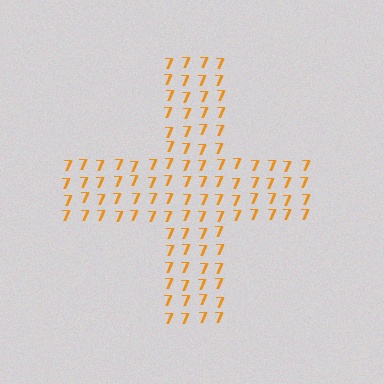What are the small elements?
The small elements are digit 7's.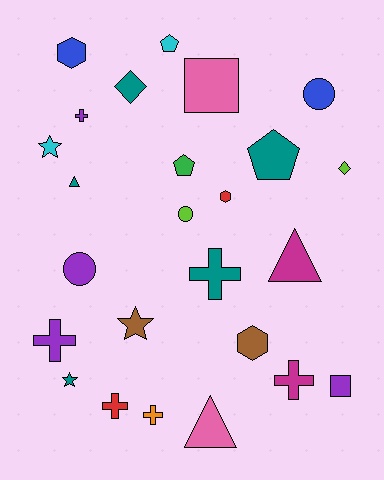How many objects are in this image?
There are 25 objects.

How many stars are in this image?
There are 3 stars.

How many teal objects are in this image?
There are 5 teal objects.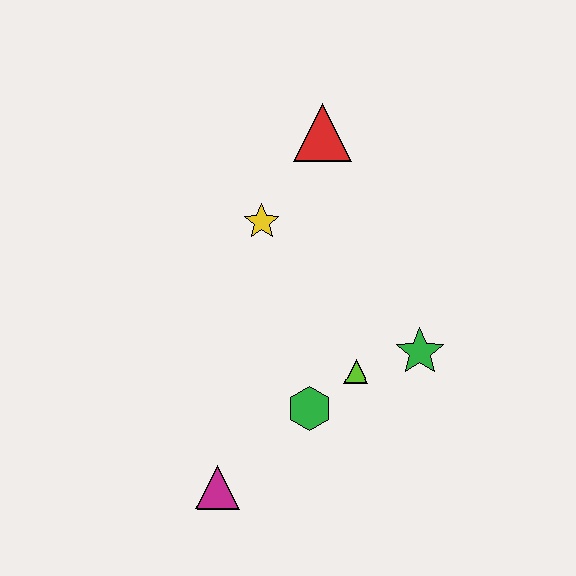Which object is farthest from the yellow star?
The magenta triangle is farthest from the yellow star.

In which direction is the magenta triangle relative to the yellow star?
The magenta triangle is below the yellow star.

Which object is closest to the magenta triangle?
The green hexagon is closest to the magenta triangle.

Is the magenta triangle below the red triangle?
Yes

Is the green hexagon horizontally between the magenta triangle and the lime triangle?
Yes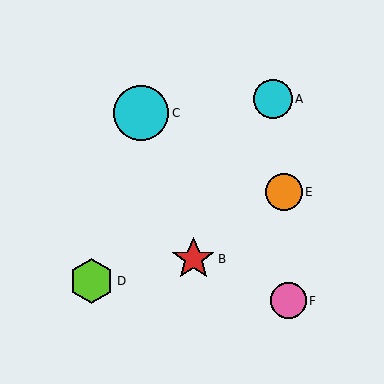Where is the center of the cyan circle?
The center of the cyan circle is at (141, 113).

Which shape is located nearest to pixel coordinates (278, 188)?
The orange circle (labeled E) at (284, 192) is nearest to that location.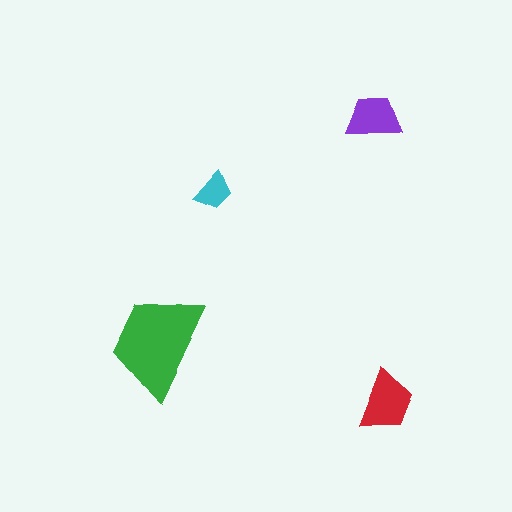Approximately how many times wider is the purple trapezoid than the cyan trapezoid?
About 1.5 times wider.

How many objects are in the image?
There are 4 objects in the image.